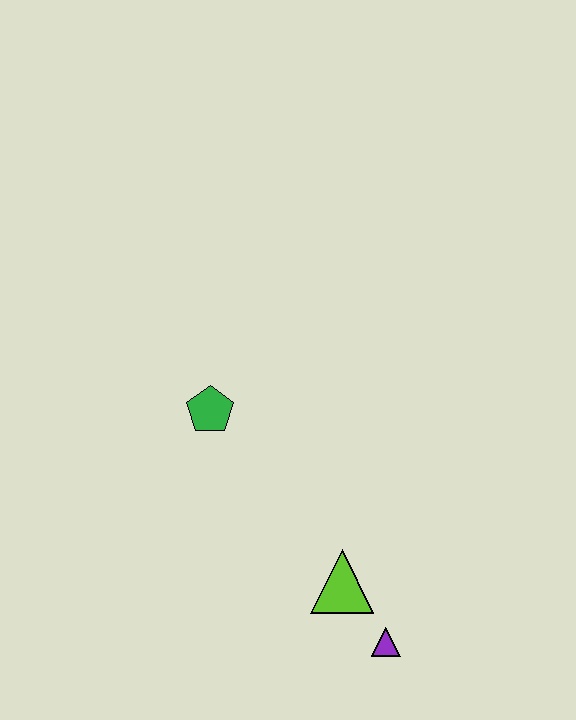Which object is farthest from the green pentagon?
The purple triangle is farthest from the green pentagon.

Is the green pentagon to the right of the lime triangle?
No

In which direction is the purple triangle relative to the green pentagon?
The purple triangle is below the green pentagon.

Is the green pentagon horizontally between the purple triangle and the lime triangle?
No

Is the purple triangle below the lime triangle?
Yes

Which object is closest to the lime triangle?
The purple triangle is closest to the lime triangle.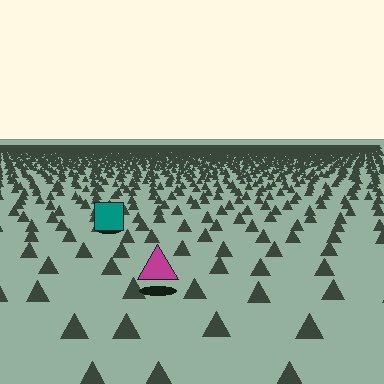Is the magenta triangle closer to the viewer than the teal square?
Yes. The magenta triangle is closer — you can tell from the texture gradient: the ground texture is coarser near it.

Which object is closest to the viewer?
The magenta triangle is closest. The texture marks near it are larger and more spread out.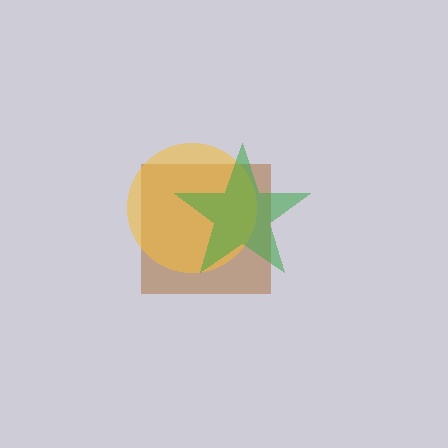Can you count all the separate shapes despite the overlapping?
Yes, there are 3 separate shapes.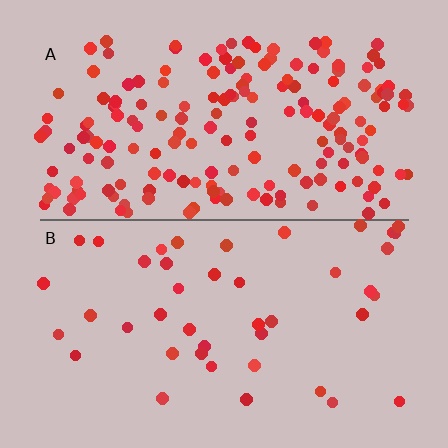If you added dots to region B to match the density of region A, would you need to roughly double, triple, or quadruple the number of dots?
Approximately quadruple.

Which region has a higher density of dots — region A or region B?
A (the top).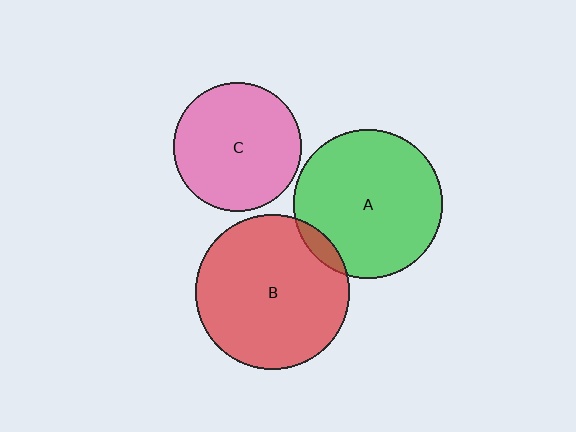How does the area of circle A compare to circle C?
Approximately 1.3 times.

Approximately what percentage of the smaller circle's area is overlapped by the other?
Approximately 5%.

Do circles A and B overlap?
Yes.